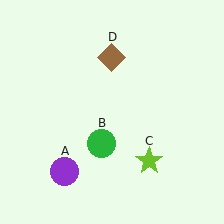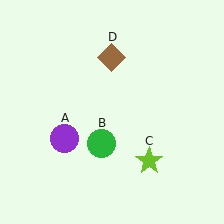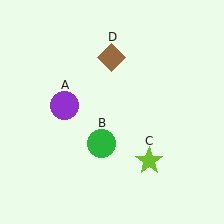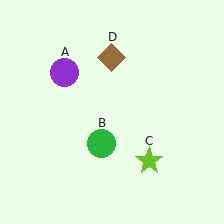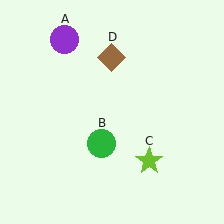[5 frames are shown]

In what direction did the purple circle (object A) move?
The purple circle (object A) moved up.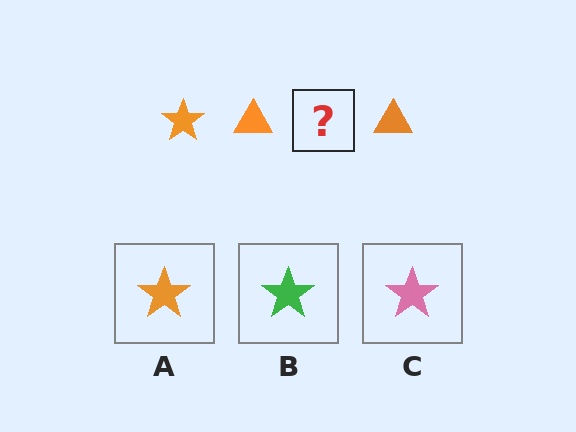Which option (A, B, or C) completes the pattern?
A.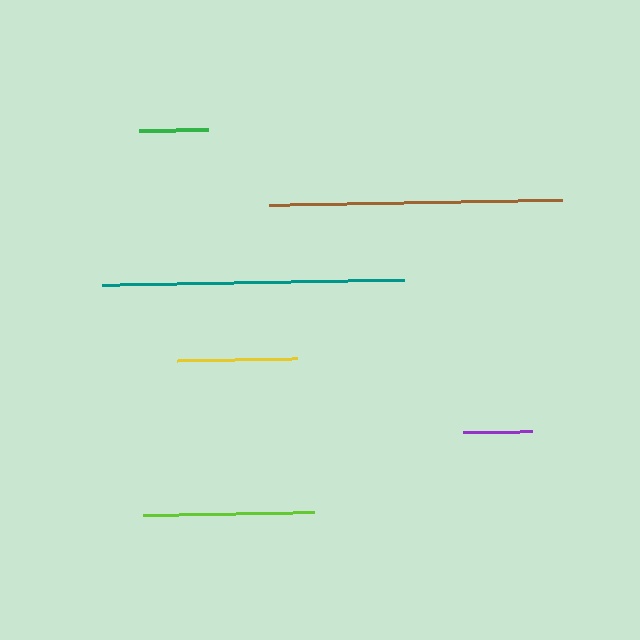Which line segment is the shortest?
The purple line is the shortest at approximately 69 pixels.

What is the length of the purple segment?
The purple segment is approximately 69 pixels long.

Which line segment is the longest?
The teal line is the longest at approximately 302 pixels.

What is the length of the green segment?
The green segment is approximately 69 pixels long.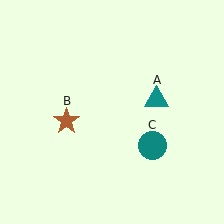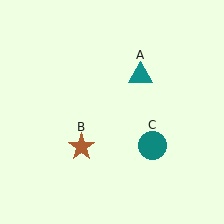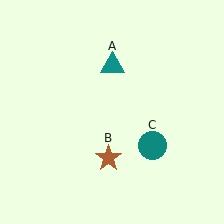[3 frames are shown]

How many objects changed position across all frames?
2 objects changed position: teal triangle (object A), brown star (object B).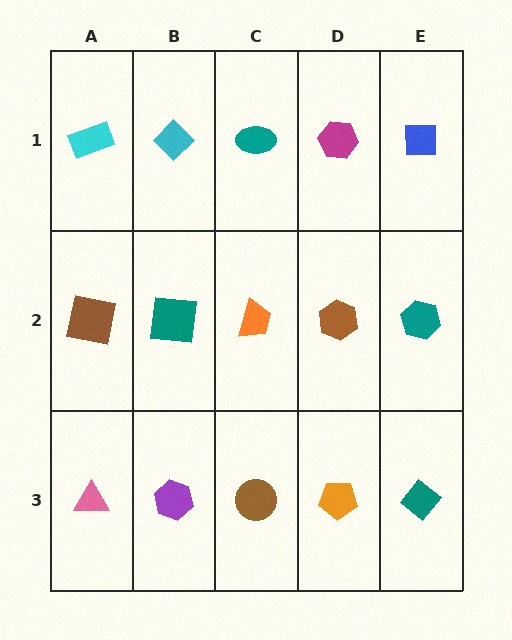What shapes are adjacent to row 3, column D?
A brown hexagon (row 2, column D), a brown circle (row 3, column C), a teal diamond (row 3, column E).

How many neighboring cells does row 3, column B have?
3.